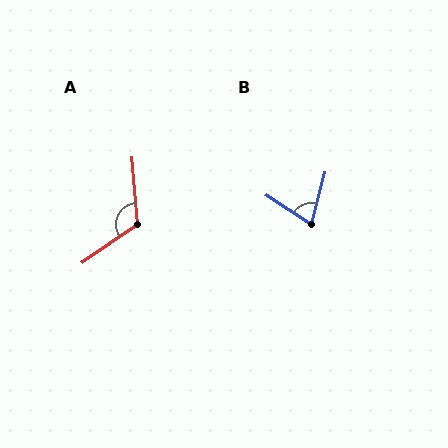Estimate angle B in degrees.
Approximately 71 degrees.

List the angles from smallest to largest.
B (71°), A (120°).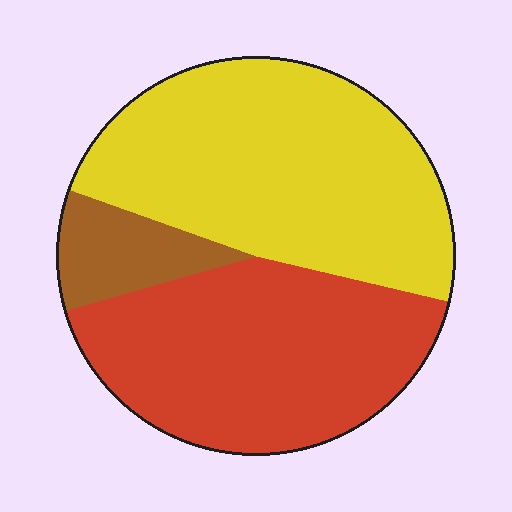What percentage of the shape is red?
Red covers around 40% of the shape.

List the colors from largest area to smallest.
From largest to smallest: yellow, red, brown.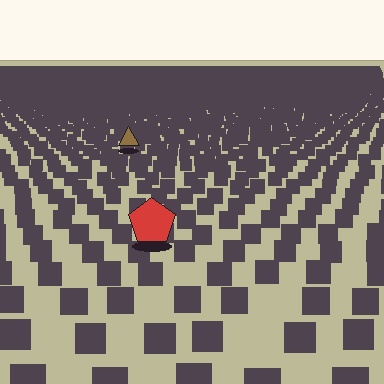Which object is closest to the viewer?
The red pentagon is closest. The texture marks near it are larger and more spread out.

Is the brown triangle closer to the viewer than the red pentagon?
No. The red pentagon is closer — you can tell from the texture gradient: the ground texture is coarser near it.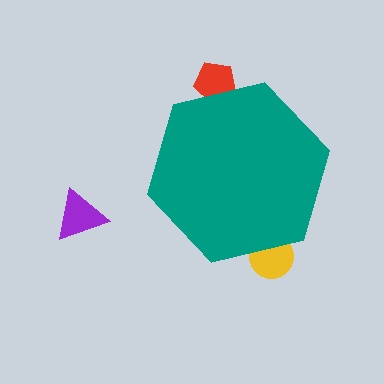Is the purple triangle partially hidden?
No, the purple triangle is fully visible.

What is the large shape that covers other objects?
A teal hexagon.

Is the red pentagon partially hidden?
Yes, the red pentagon is partially hidden behind the teal hexagon.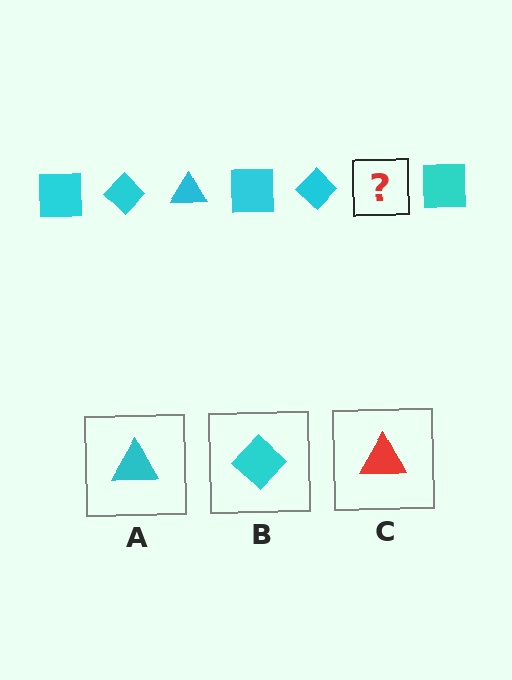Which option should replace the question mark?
Option A.